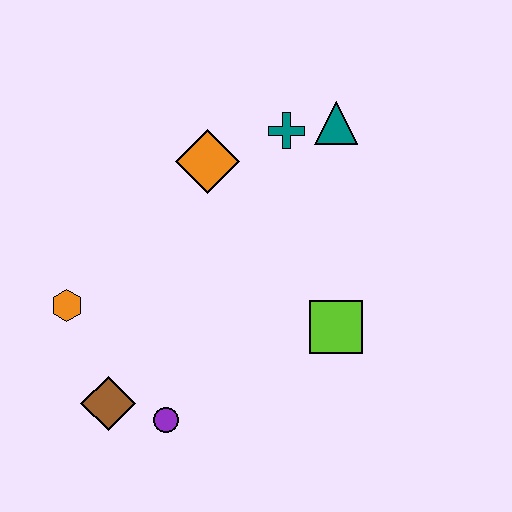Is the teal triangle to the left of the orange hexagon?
No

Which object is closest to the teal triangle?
The teal cross is closest to the teal triangle.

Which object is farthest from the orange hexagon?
The teal triangle is farthest from the orange hexagon.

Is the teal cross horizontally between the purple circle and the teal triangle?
Yes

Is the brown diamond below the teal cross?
Yes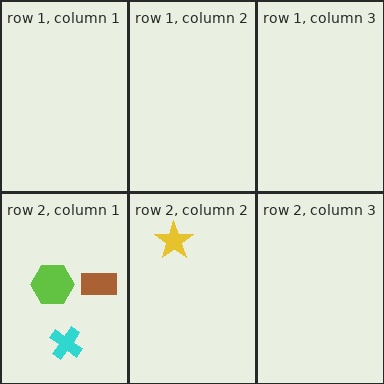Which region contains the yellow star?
The row 2, column 2 region.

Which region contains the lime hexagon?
The row 2, column 1 region.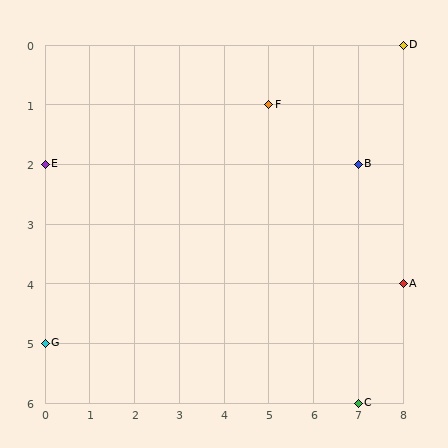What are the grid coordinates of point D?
Point D is at grid coordinates (8, 0).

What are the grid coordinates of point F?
Point F is at grid coordinates (5, 1).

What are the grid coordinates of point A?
Point A is at grid coordinates (8, 4).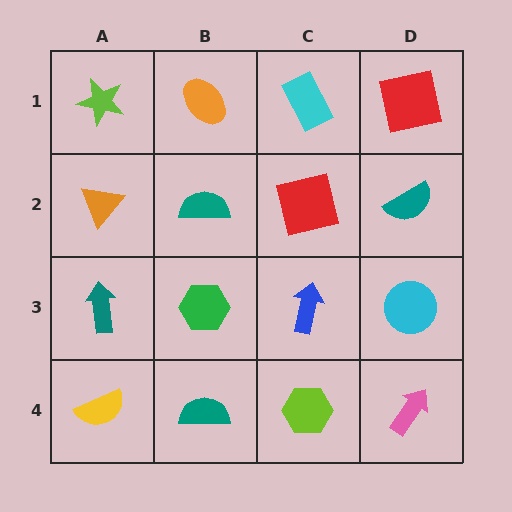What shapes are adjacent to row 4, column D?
A cyan circle (row 3, column D), a lime hexagon (row 4, column C).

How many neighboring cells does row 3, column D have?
3.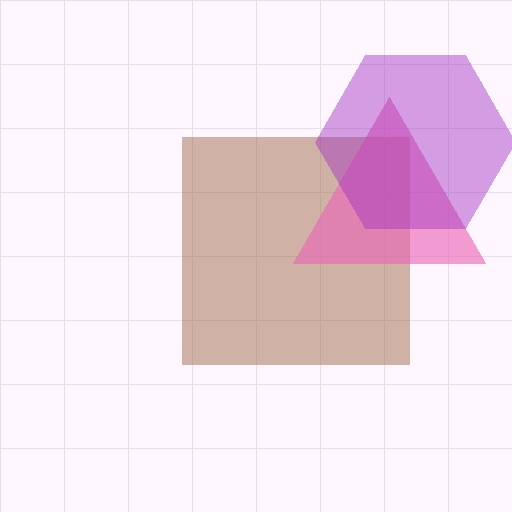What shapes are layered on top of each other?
The layered shapes are: a brown square, a pink triangle, a purple hexagon.